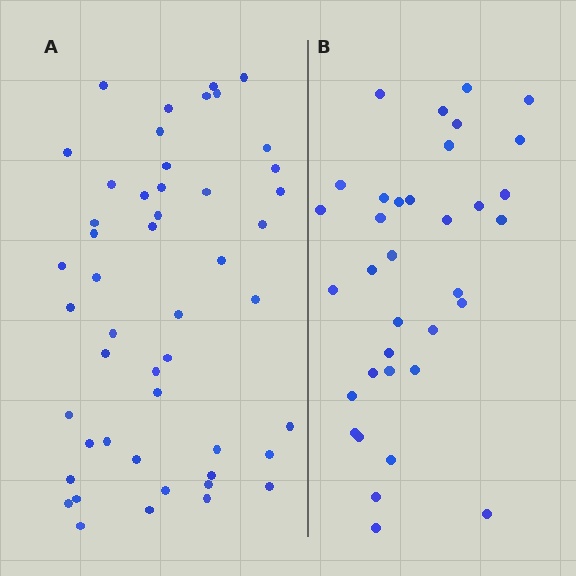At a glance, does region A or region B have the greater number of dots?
Region A (the left region) has more dots.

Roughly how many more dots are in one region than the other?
Region A has approximately 15 more dots than region B.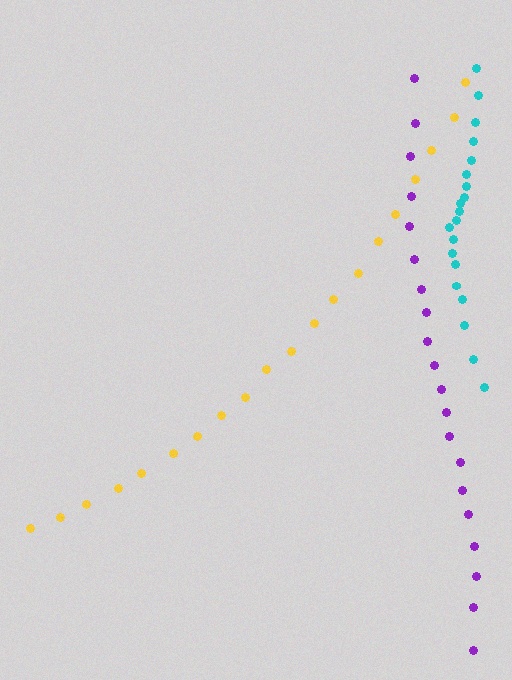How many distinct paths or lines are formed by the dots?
There are 3 distinct paths.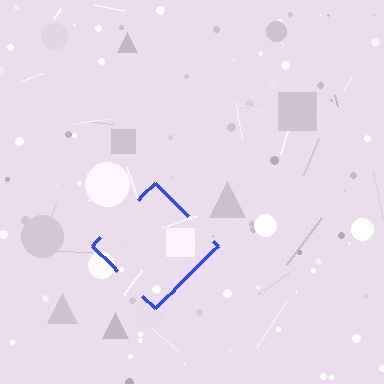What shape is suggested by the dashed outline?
The dashed outline suggests a diamond.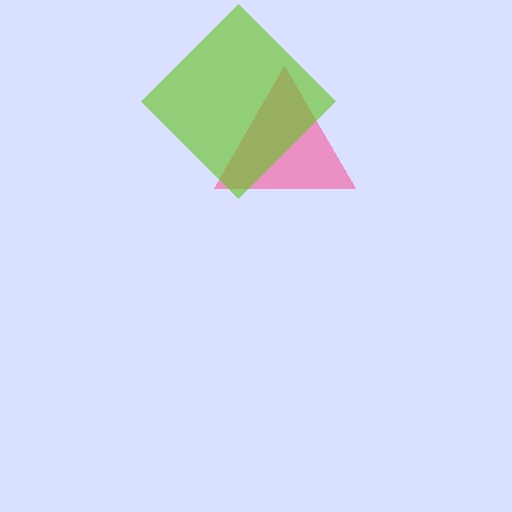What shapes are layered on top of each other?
The layered shapes are: a pink triangle, a lime diamond.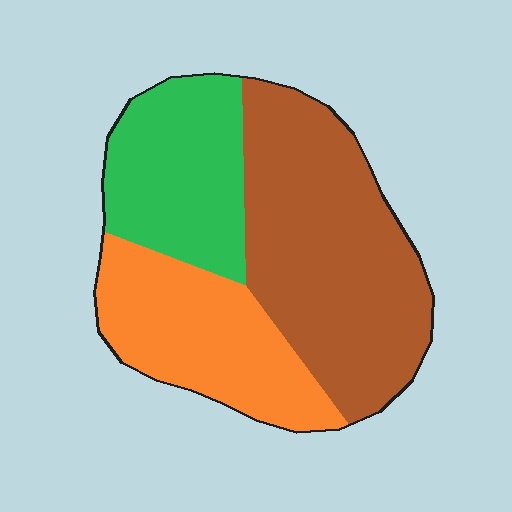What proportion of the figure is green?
Green covers 26% of the figure.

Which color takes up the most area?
Brown, at roughly 45%.